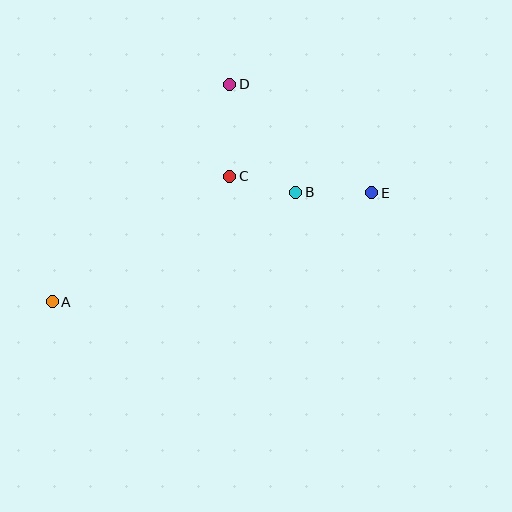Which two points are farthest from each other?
Points A and E are farthest from each other.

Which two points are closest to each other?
Points B and C are closest to each other.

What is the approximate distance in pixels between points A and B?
The distance between A and B is approximately 267 pixels.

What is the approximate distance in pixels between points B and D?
The distance between B and D is approximately 127 pixels.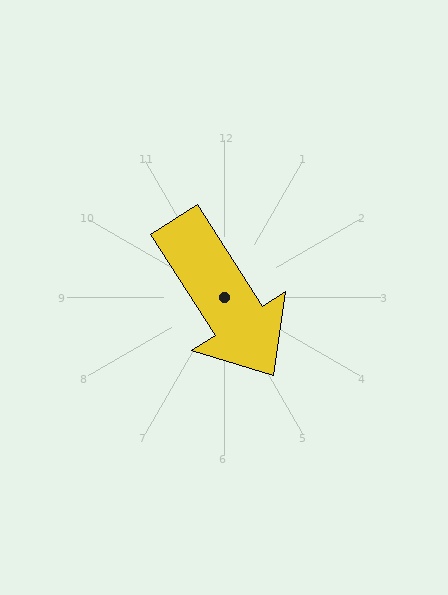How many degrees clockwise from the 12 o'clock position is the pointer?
Approximately 148 degrees.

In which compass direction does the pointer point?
Southeast.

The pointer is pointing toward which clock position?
Roughly 5 o'clock.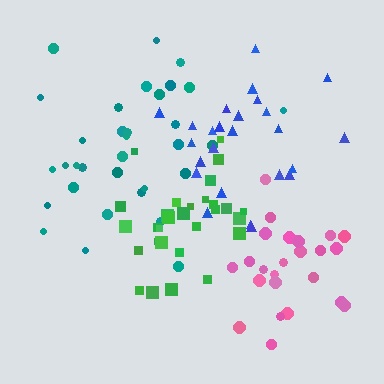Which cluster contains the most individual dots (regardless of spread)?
Teal (33).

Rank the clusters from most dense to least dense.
green, pink, blue, teal.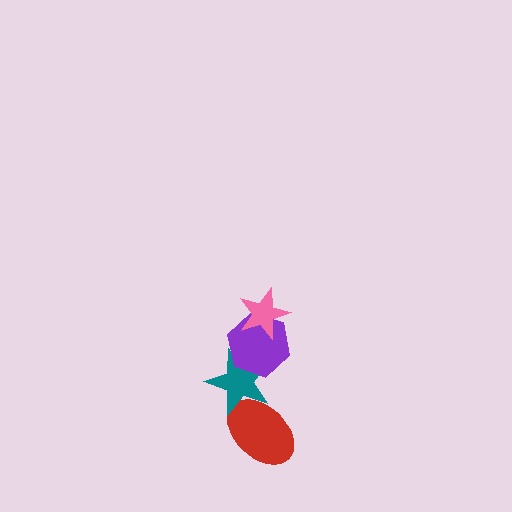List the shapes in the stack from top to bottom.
From top to bottom: the pink star, the purple hexagon, the teal star, the red ellipse.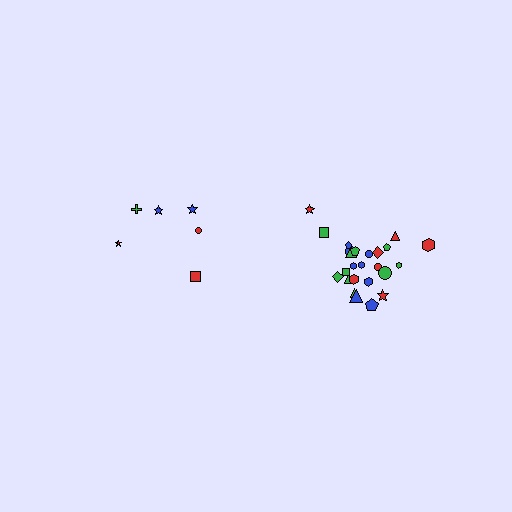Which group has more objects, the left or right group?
The right group.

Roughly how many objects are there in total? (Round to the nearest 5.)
Roughly 30 objects in total.